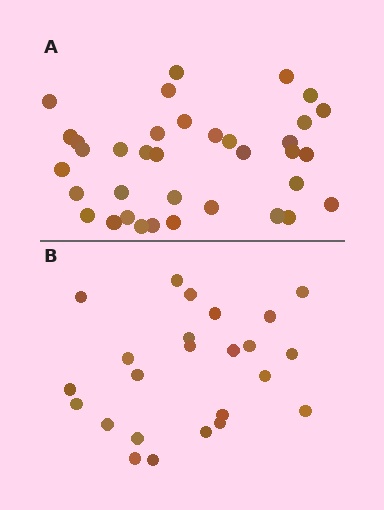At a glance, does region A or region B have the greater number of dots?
Region A (the top region) has more dots.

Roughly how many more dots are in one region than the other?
Region A has roughly 12 or so more dots than region B.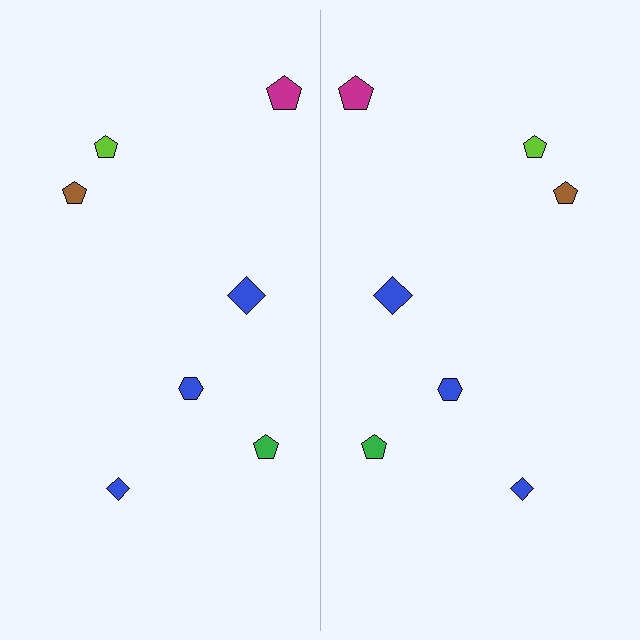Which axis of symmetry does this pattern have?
The pattern has a vertical axis of symmetry running through the center of the image.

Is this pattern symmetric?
Yes, this pattern has bilateral (reflection) symmetry.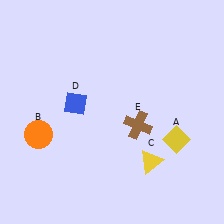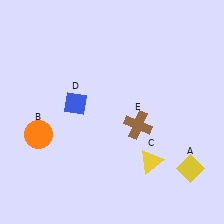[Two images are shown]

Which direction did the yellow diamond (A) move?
The yellow diamond (A) moved down.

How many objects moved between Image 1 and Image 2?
1 object moved between the two images.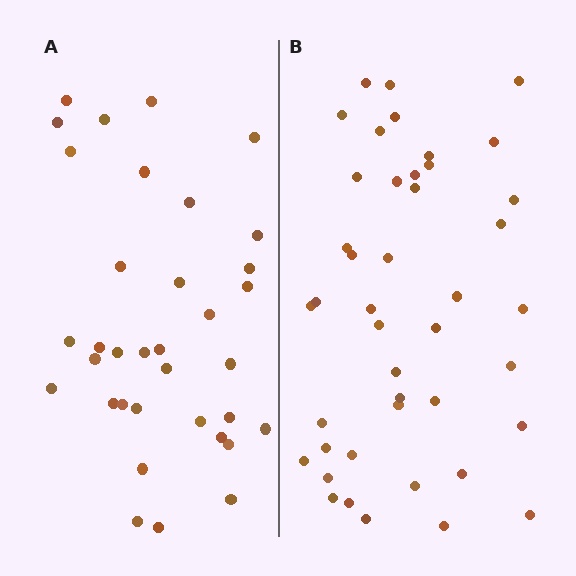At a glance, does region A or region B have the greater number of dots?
Region B (the right region) has more dots.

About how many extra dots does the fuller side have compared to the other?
Region B has roughly 8 or so more dots than region A.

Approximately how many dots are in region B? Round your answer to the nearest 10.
About 40 dots. (The exact count is 43, which rounds to 40.)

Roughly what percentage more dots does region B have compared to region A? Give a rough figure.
About 25% more.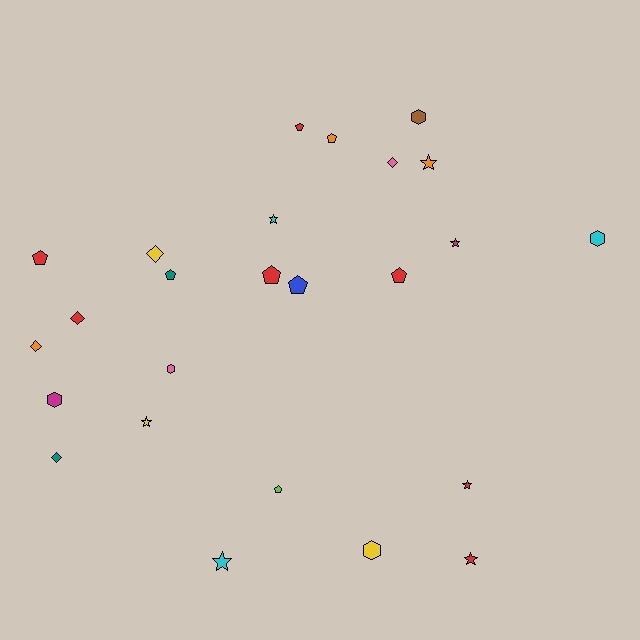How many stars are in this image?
There are 7 stars.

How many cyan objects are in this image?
There are 3 cyan objects.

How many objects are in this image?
There are 25 objects.